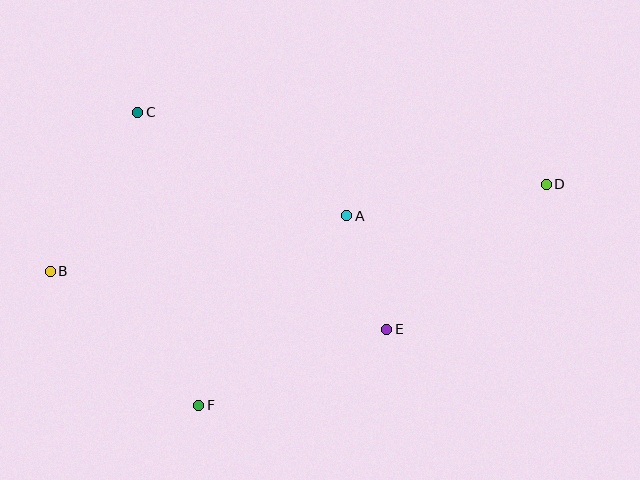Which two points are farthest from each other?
Points B and D are farthest from each other.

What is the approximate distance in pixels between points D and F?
The distance between D and F is approximately 412 pixels.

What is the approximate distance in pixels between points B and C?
The distance between B and C is approximately 181 pixels.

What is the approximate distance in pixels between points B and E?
The distance between B and E is approximately 342 pixels.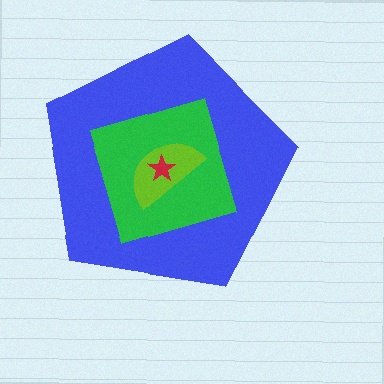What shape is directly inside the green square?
The lime semicircle.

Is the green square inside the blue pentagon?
Yes.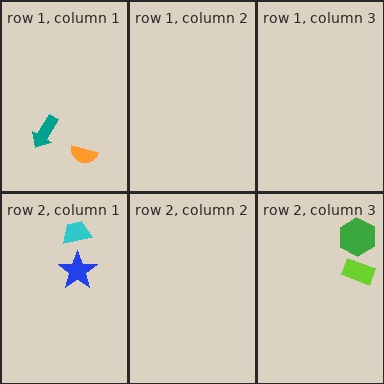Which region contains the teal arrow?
The row 1, column 1 region.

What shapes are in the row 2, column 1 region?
The cyan trapezoid, the blue star.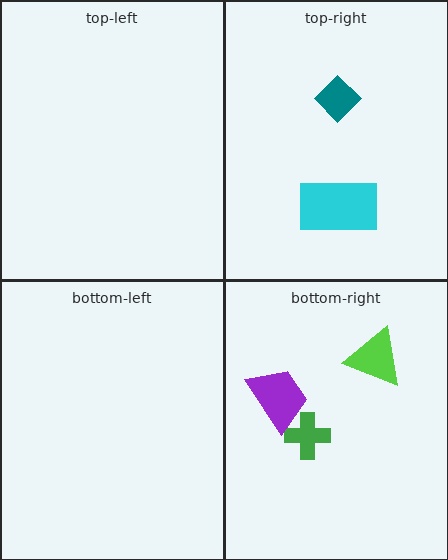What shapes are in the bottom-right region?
The green cross, the purple trapezoid, the lime triangle.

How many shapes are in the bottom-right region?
3.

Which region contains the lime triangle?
The bottom-right region.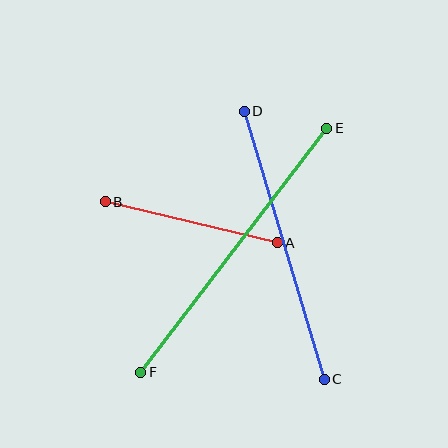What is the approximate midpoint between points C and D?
The midpoint is at approximately (284, 245) pixels.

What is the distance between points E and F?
The distance is approximately 307 pixels.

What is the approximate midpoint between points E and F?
The midpoint is at approximately (234, 250) pixels.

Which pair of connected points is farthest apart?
Points E and F are farthest apart.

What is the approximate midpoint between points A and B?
The midpoint is at approximately (191, 222) pixels.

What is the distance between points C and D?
The distance is approximately 280 pixels.